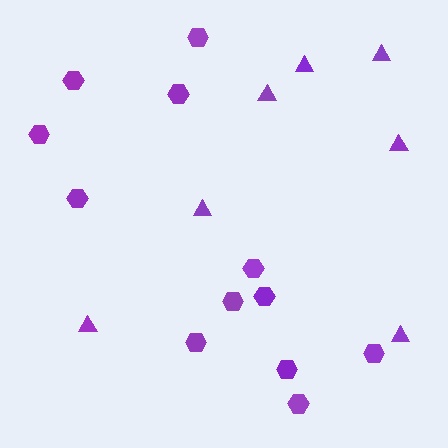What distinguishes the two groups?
There are 2 groups: one group of triangles (7) and one group of hexagons (12).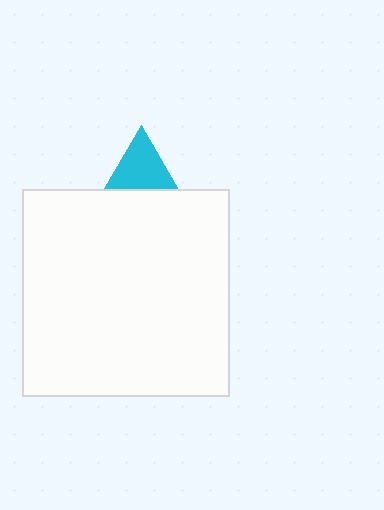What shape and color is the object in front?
The object in front is a white square.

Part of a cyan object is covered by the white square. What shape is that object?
It is a triangle.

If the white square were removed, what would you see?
You would see the complete cyan triangle.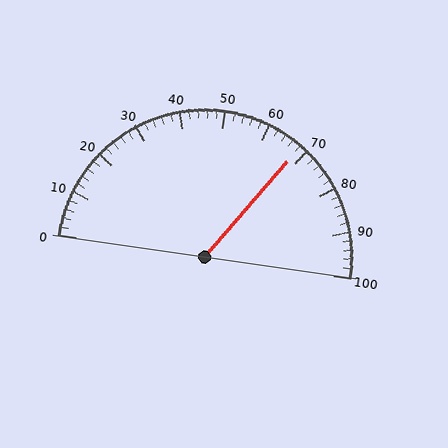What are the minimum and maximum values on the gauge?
The gauge ranges from 0 to 100.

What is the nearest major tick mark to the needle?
The nearest major tick mark is 70.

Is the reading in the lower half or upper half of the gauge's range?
The reading is in the upper half of the range (0 to 100).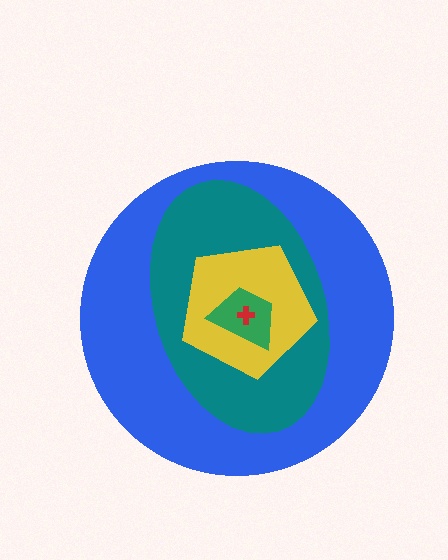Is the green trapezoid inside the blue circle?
Yes.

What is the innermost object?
The red cross.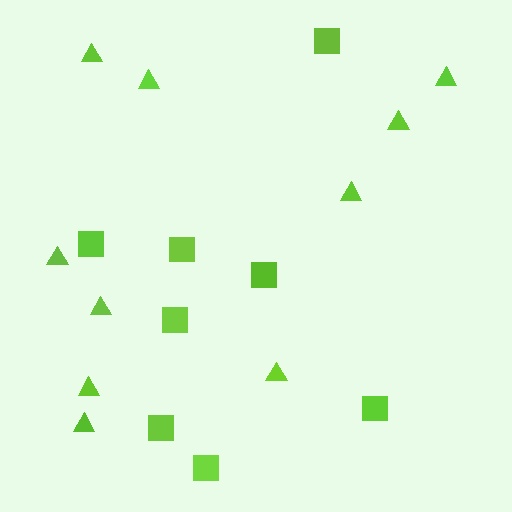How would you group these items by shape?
There are 2 groups: one group of squares (8) and one group of triangles (10).